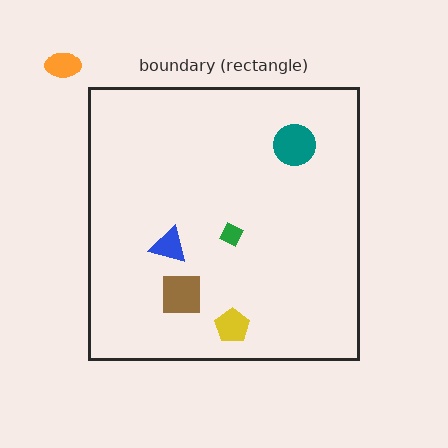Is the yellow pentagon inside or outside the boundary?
Inside.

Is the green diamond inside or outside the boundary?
Inside.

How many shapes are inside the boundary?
5 inside, 1 outside.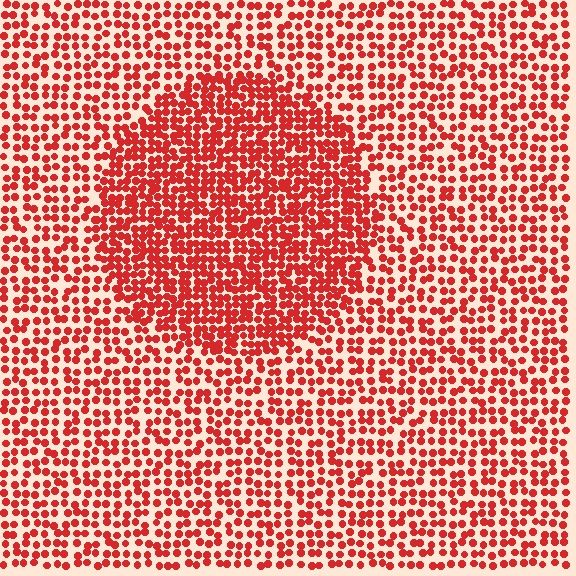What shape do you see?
I see a circle.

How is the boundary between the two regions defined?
The boundary is defined by a change in element density (approximately 1.7x ratio). All elements are the same color, size, and shape.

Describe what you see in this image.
The image contains small red elements arranged at two different densities. A circle-shaped region is visible where the elements are more densely packed than the surrounding area.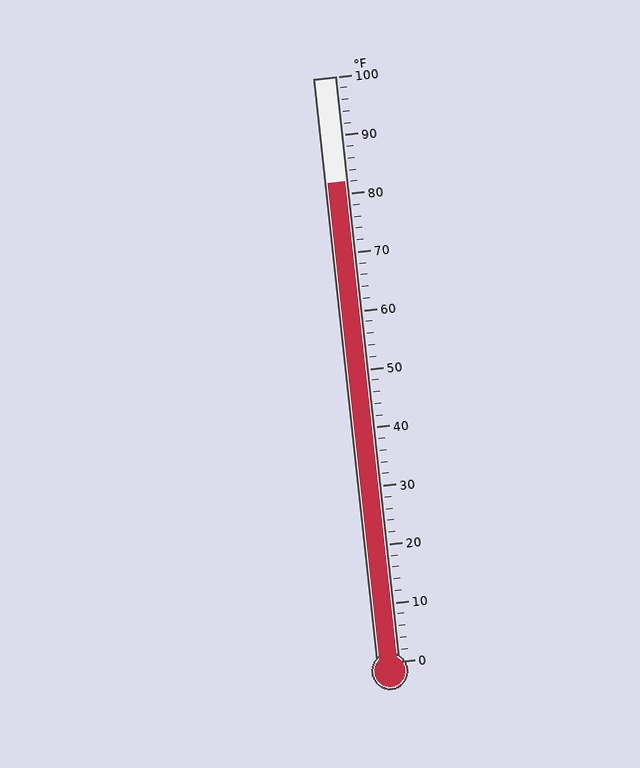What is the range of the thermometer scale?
The thermometer scale ranges from 0°F to 100°F.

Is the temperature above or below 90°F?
The temperature is below 90°F.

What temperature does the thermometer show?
The thermometer shows approximately 82°F.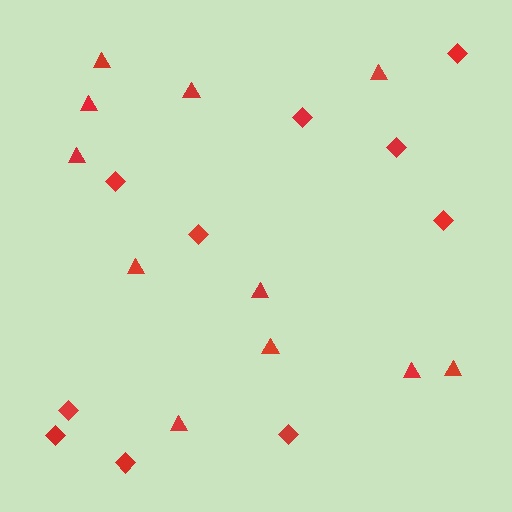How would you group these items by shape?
There are 2 groups: one group of triangles (11) and one group of diamonds (10).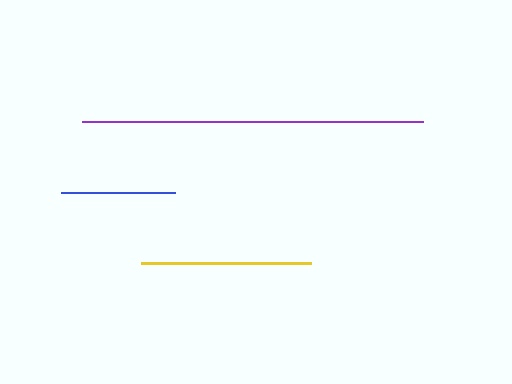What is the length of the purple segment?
The purple segment is approximately 341 pixels long.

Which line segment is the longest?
The purple line is the longest at approximately 341 pixels.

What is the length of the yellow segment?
The yellow segment is approximately 171 pixels long.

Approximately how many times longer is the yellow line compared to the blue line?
The yellow line is approximately 1.5 times the length of the blue line.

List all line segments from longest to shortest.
From longest to shortest: purple, yellow, blue.